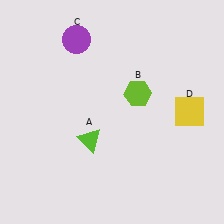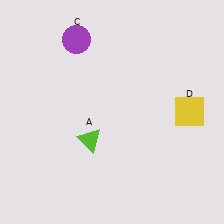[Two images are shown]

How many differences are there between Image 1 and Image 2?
There is 1 difference between the two images.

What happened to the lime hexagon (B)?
The lime hexagon (B) was removed in Image 2. It was in the top-right area of Image 1.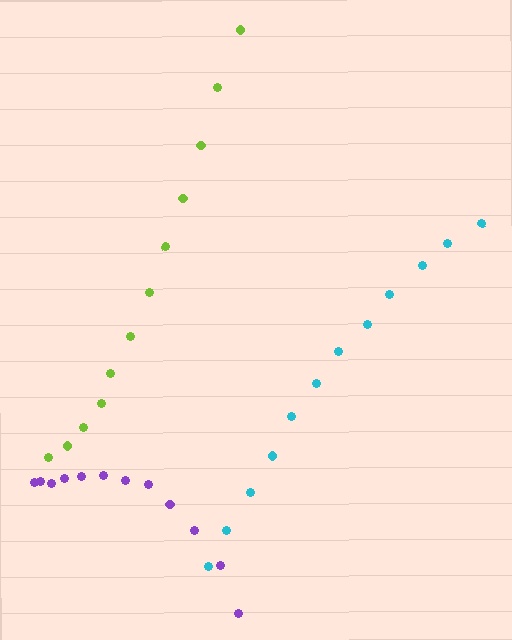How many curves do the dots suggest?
There are 3 distinct paths.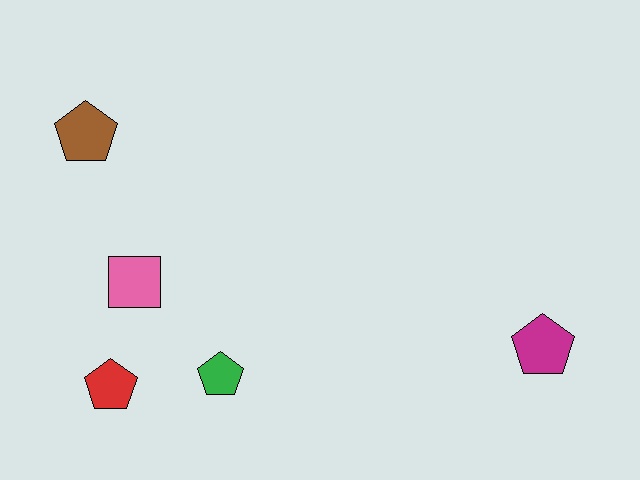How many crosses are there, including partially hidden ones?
There are no crosses.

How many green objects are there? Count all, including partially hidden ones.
There is 1 green object.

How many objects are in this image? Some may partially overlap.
There are 5 objects.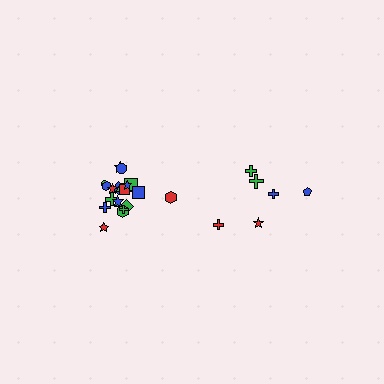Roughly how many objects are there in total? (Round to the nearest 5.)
Roughly 30 objects in total.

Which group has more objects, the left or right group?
The left group.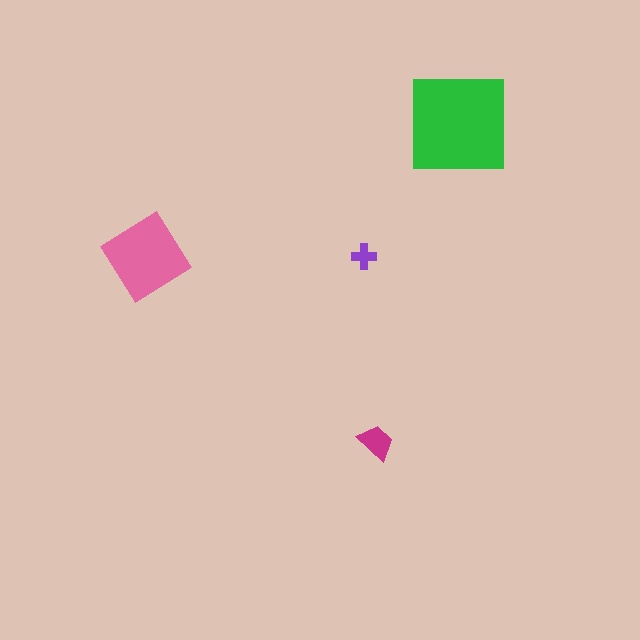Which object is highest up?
The green square is topmost.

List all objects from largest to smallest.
The green square, the pink diamond, the magenta trapezoid, the purple cross.